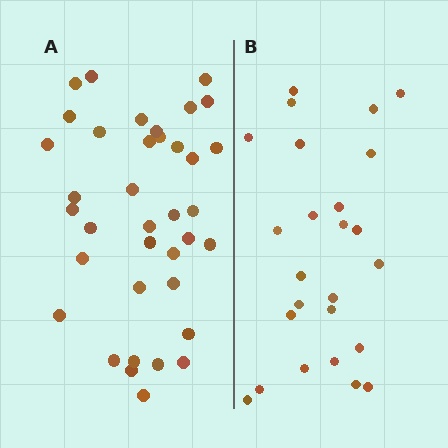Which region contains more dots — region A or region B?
Region A (the left region) has more dots.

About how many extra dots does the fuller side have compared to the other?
Region A has roughly 12 or so more dots than region B.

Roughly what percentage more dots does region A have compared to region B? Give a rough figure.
About 50% more.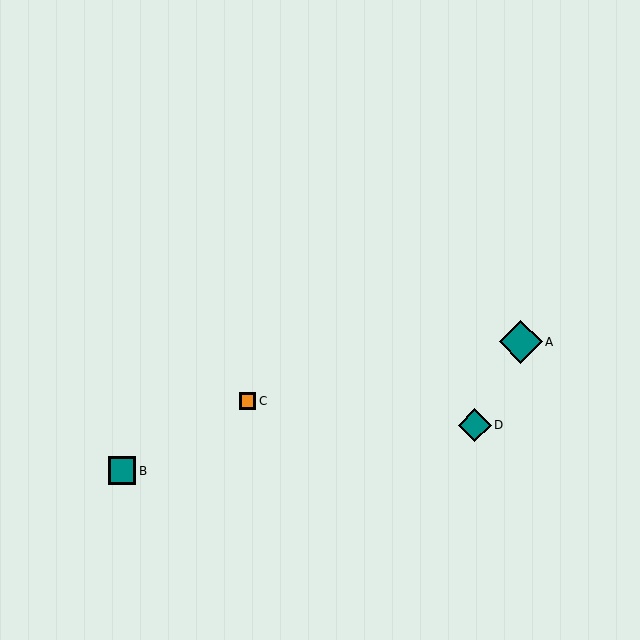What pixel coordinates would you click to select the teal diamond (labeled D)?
Click at (475, 425) to select the teal diamond D.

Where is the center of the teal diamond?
The center of the teal diamond is at (521, 342).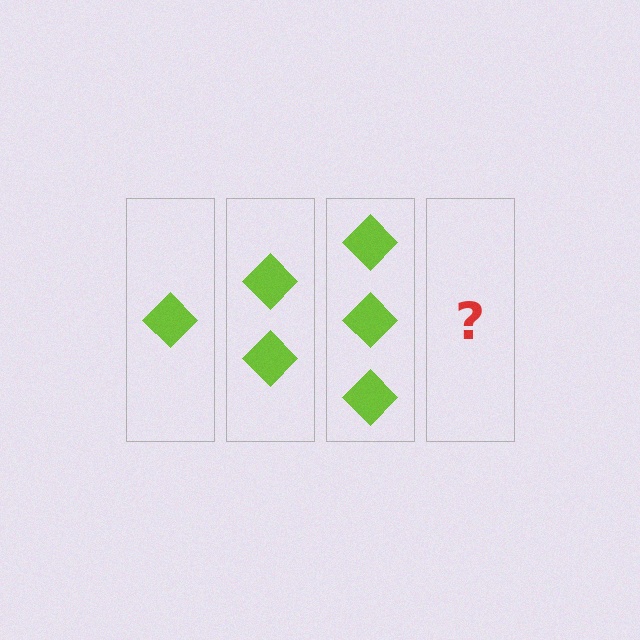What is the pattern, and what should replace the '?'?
The pattern is that each step adds one more diamond. The '?' should be 4 diamonds.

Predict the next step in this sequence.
The next step is 4 diamonds.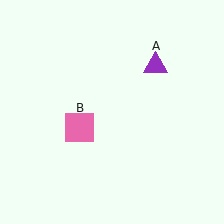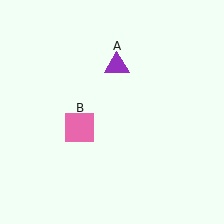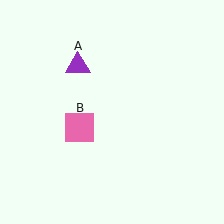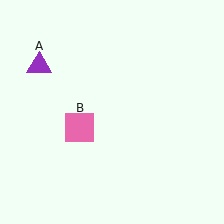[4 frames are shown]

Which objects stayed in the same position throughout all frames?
Pink square (object B) remained stationary.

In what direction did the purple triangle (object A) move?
The purple triangle (object A) moved left.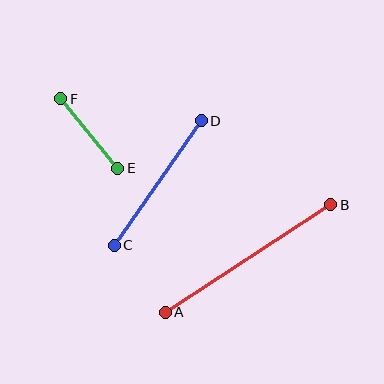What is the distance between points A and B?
The distance is approximately 197 pixels.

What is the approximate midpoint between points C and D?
The midpoint is at approximately (158, 183) pixels.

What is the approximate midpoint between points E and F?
The midpoint is at approximately (89, 133) pixels.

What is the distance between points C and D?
The distance is approximately 152 pixels.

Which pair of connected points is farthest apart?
Points A and B are farthest apart.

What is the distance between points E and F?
The distance is approximately 90 pixels.